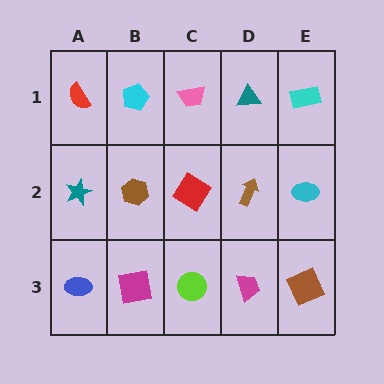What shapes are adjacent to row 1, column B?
A brown hexagon (row 2, column B), a red semicircle (row 1, column A), a pink trapezoid (row 1, column C).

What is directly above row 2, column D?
A teal triangle.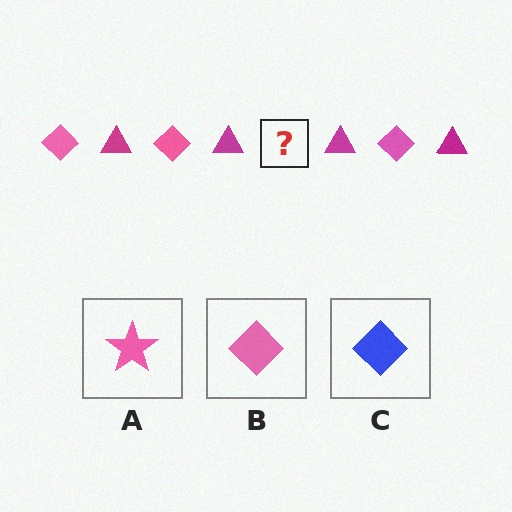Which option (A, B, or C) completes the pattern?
B.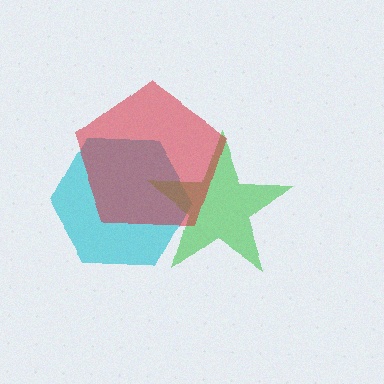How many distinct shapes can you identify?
There are 3 distinct shapes: a cyan hexagon, a green star, a red pentagon.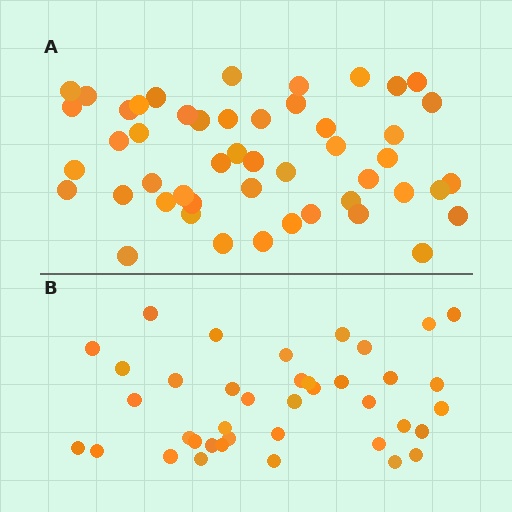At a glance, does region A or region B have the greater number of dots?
Region A (the top region) has more dots.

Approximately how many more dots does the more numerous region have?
Region A has roughly 10 or so more dots than region B.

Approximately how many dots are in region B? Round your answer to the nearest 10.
About 40 dots. (The exact count is 39, which rounds to 40.)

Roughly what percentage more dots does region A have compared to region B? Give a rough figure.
About 25% more.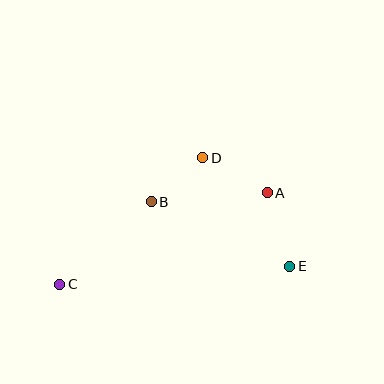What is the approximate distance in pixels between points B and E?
The distance between B and E is approximately 153 pixels.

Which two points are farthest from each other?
Points C and E are farthest from each other.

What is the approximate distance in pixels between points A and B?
The distance between A and B is approximately 116 pixels.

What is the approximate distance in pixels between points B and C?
The distance between B and C is approximately 123 pixels.